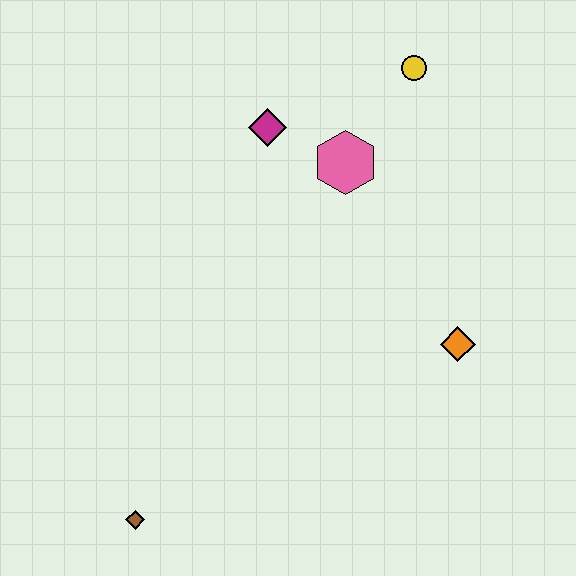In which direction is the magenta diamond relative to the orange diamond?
The magenta diamond is above the orange diamond.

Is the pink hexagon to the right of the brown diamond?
Yes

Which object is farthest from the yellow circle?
The brown diamond is farthest from the yellow circle.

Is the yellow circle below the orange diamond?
No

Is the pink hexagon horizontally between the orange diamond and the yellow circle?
No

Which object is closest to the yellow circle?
The pink hexagon is closest to the yellow circle.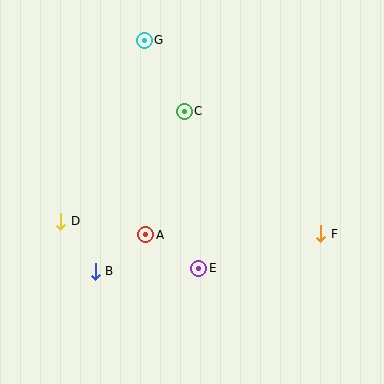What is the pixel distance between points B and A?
The distance between B and A is 62 pixels.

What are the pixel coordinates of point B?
Point B is at (95, 271).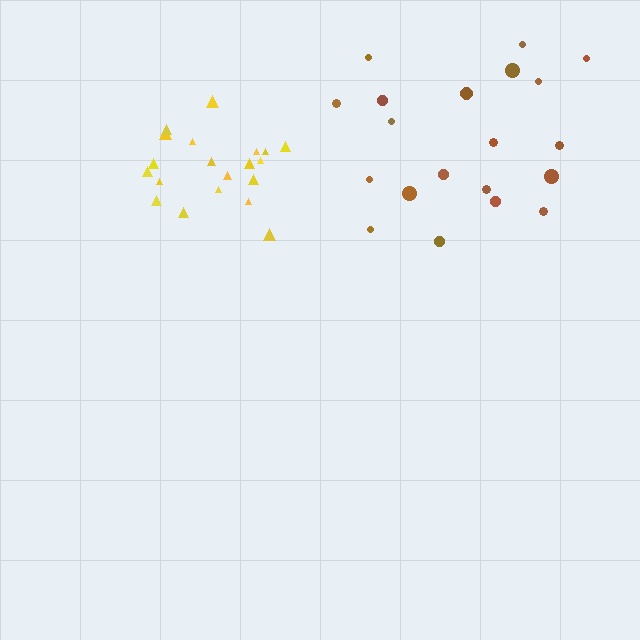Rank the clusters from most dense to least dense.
yellow, brown.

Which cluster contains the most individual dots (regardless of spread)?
Brown (20).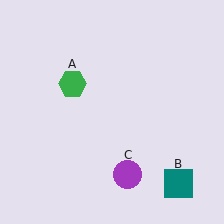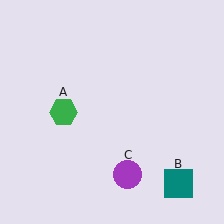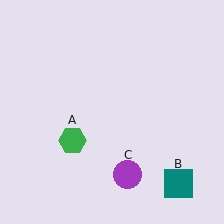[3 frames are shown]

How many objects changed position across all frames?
1 object changed position: green hexagon (object A).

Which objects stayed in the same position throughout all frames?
Teal square (object B) and purple circle (object C) remained stationary.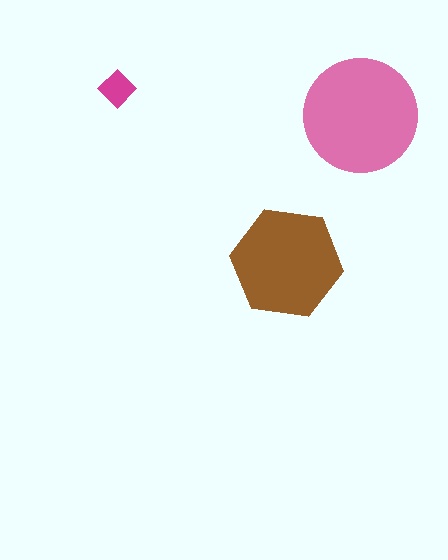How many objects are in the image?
There are 3 objects in the image.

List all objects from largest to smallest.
The pink circle, the brown hexagon, the magenta diamond.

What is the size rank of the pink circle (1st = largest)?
1st.